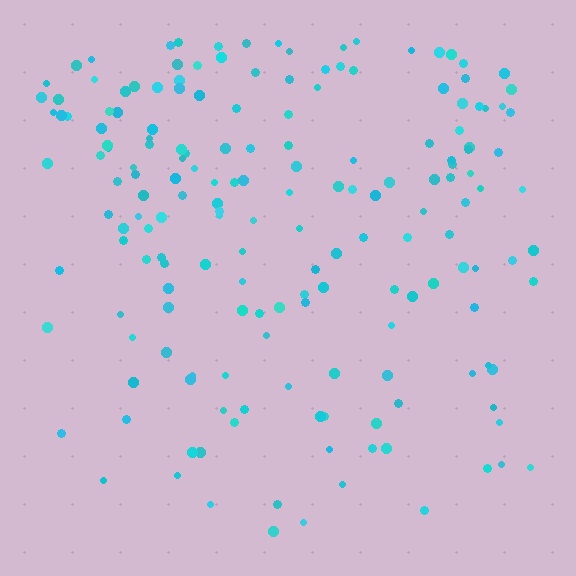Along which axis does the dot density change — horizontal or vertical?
Vertical.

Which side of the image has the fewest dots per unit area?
The bottom.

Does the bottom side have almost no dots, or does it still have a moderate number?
Still a moderate number, just noticeably fewer than the top.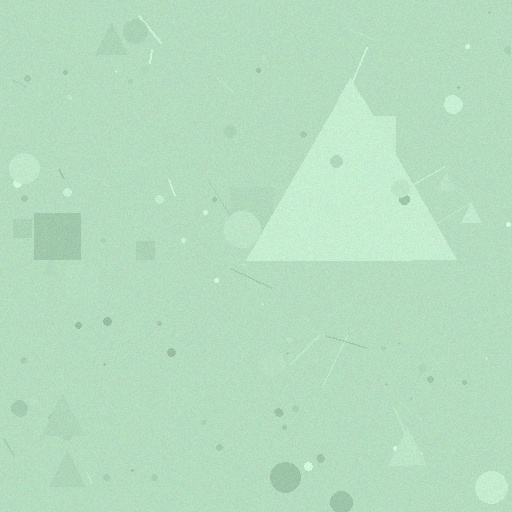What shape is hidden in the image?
A triangle is hidden in the image.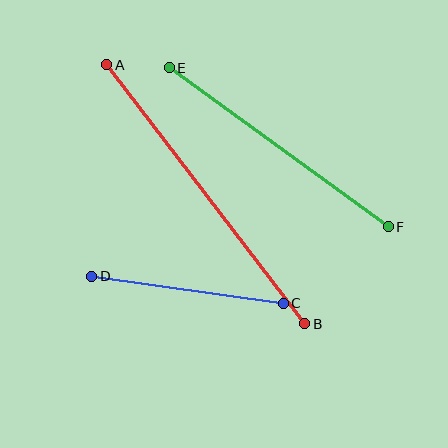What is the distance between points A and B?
The distance is approximately 326 pixels.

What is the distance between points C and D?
The distance is approximately 193 pixels.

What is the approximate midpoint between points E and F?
The midpoint is at approximately (279, 147) pixels.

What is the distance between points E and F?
The distance is approximately 271 pixels.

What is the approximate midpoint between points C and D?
The midpoint is at approximately (188, 290) pixels.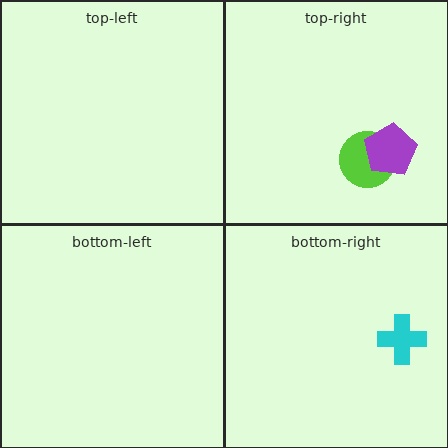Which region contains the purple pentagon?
The top-right region.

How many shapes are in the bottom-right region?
1.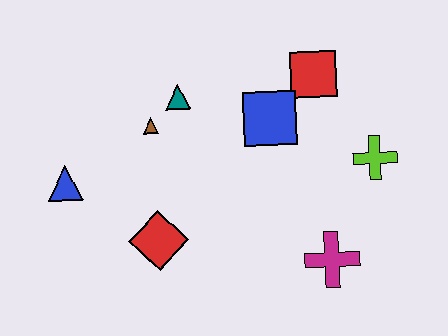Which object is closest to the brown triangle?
The teal triangle is closest to the brown triangle.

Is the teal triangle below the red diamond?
No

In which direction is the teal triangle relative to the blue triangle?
The teal triangle is to the right of the blue triangle.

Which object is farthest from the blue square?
The blue triangle is farthest from the blue square.